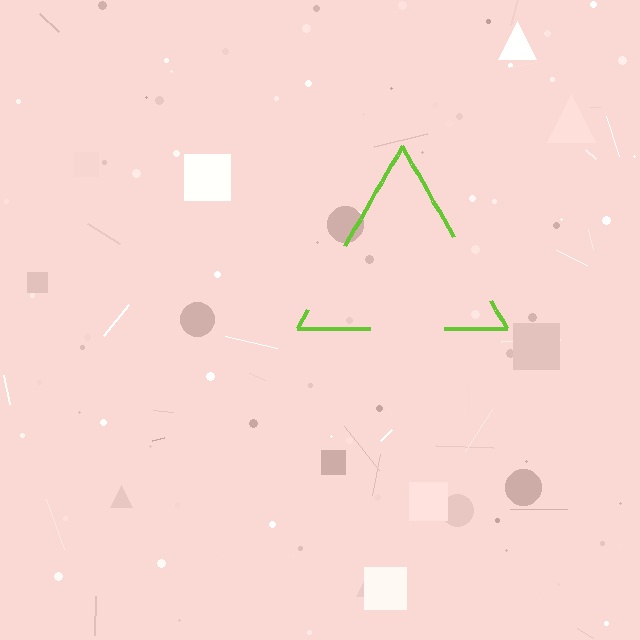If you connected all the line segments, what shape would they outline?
They would outline a triangle.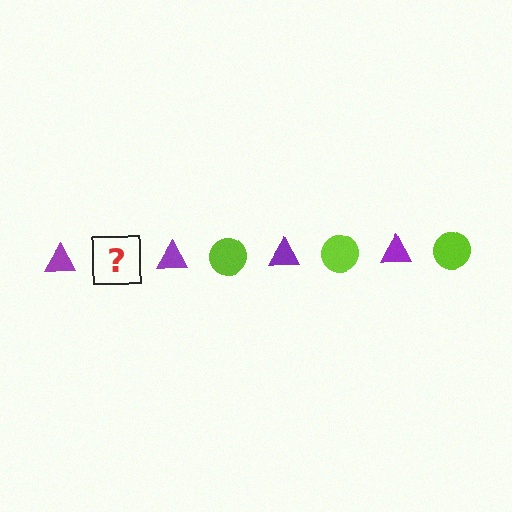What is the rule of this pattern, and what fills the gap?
The rule is that the pattern alternates between purple triangle and lime circle. The gap should be filled with a lime circle.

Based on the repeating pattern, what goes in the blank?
The blank should be a lime circle.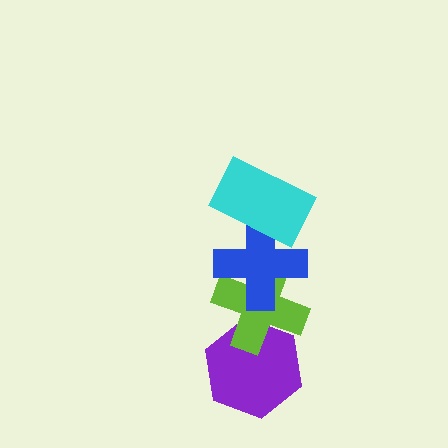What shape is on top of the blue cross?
The cyan rectangle is on top of the blue cross.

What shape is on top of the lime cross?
The blue cross is on top of the lime cross.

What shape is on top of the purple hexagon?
The lime cross is on top of the purple hexagon.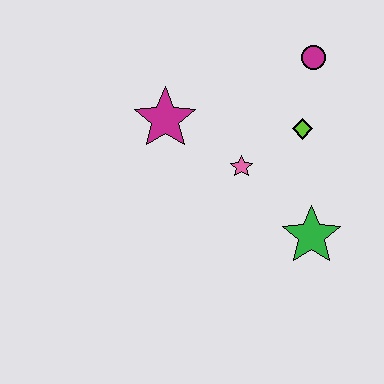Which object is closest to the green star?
The pink star is closest to the green star.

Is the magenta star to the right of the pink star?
No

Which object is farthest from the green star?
The magenta star is farthest from the green star.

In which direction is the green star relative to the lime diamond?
The green star is below the lime diamond.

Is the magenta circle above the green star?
Yes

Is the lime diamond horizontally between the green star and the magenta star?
Yes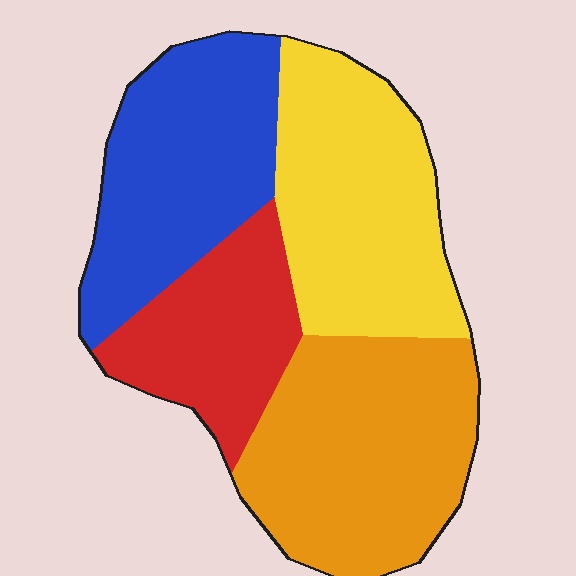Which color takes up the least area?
Red, at roughly 20%.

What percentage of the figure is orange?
Orange covers about 30% of the figure.